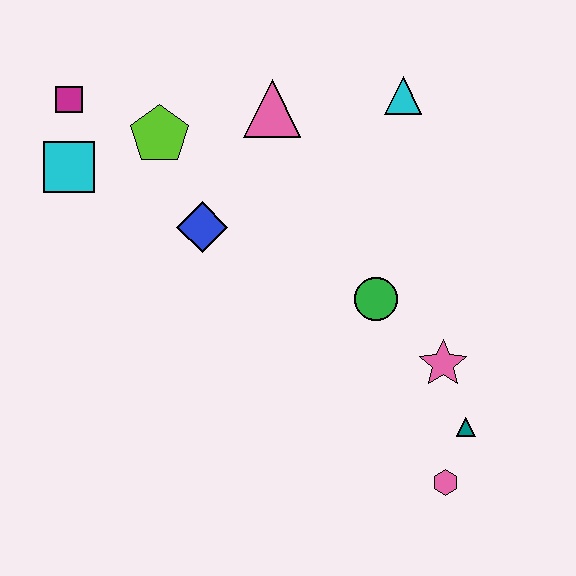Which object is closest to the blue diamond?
The lime pentagon is closest to the blue diamond.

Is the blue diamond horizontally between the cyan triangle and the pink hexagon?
No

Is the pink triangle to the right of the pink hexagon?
No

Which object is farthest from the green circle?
The magenta square is farthest from the green circle.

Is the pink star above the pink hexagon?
Yes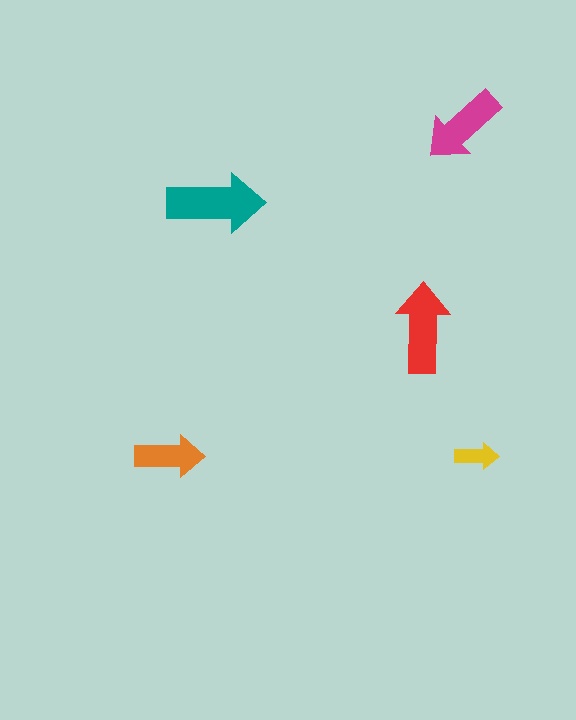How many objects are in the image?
There are 5 objects in the image.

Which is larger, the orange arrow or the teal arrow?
The teal one.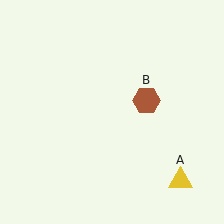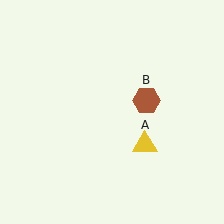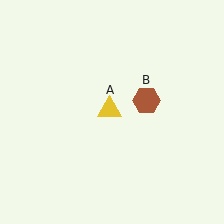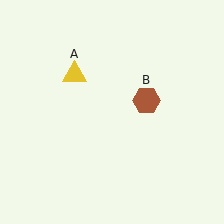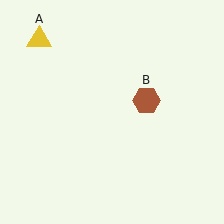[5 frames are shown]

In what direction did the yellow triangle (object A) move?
The yellow triangle (object A) moved up and to the left.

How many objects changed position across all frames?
1 object changed position: yellow triangle (object A).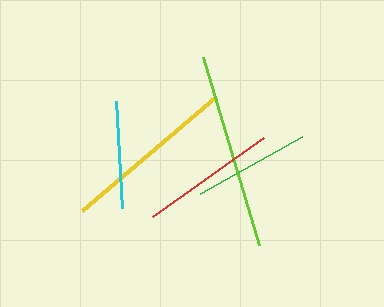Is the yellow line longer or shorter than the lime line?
The lime line is longer than the yellow line.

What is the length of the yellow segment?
The yellow segment is approximately 176 pixels long.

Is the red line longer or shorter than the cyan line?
The red line is longer than the cyan line.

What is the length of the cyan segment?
The cyan segment is approximately 107 pixels long.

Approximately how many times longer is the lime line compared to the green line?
The lime line is approximately 1.7 times the length of the green line.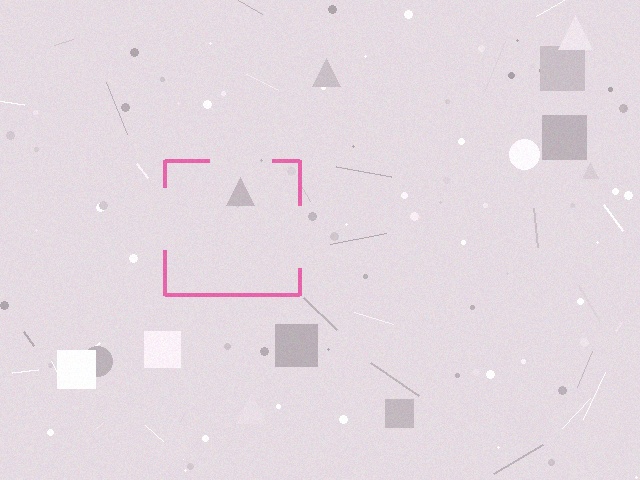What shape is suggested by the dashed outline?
The dashed outline suggests a square.